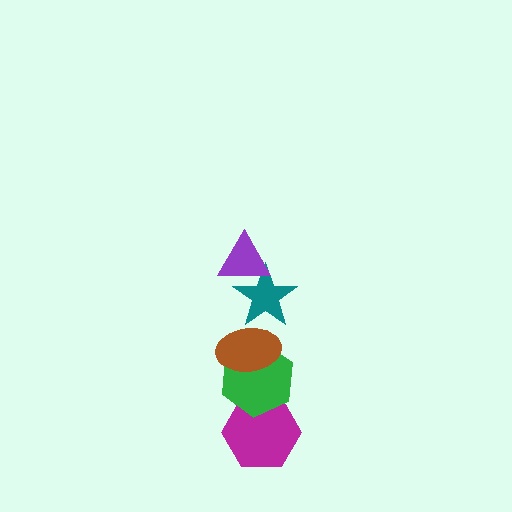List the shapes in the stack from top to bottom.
From top to bottom: the purple triangle, the teal star, the brown ellipse, the green hexagon, the magenta hexagon.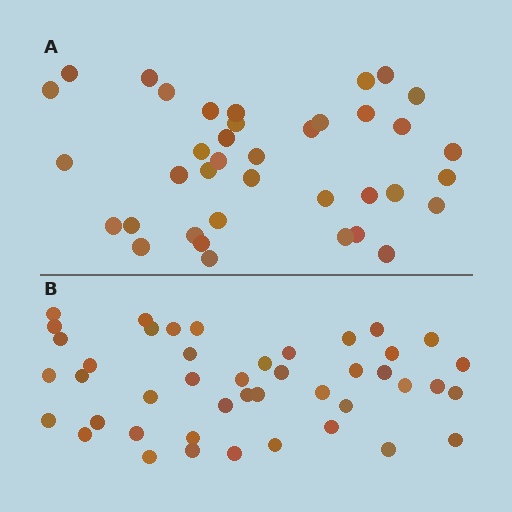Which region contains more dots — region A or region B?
Region B (the bottom region) has more dots.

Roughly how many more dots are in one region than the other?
Region B has about 6 more dots than region A.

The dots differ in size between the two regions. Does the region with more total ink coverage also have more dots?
No. Region A has more total ink coverage because its dots are larger, but region B actually contains more individual dots. Total area can be misleading — the number of items is what matters here.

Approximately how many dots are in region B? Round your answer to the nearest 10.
About 40 dots. (The exact count is 44, which rounds to 40.)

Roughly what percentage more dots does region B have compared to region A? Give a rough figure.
About 15% more.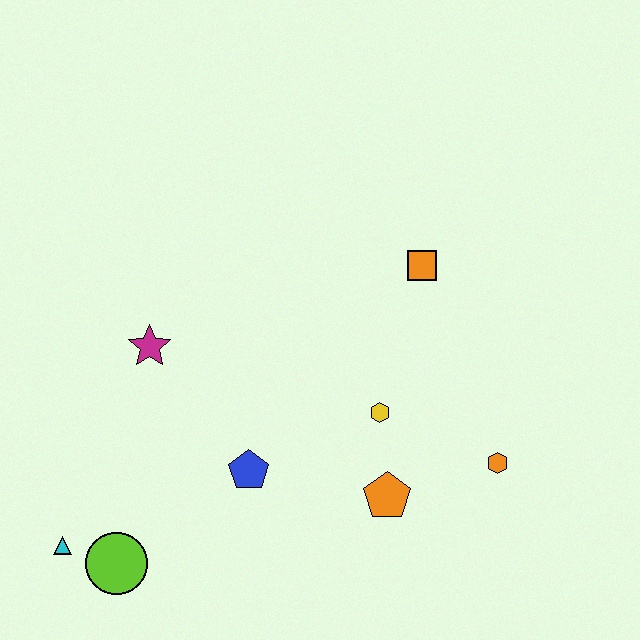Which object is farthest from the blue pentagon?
The orange square is farthest from the blue pentagon.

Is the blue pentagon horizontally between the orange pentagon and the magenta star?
Yes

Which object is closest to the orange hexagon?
The orange pentagon is closest to the orange hexagon.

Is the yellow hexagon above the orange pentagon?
Yes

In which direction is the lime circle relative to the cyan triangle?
The lime circle is to the right of the cyan triangle.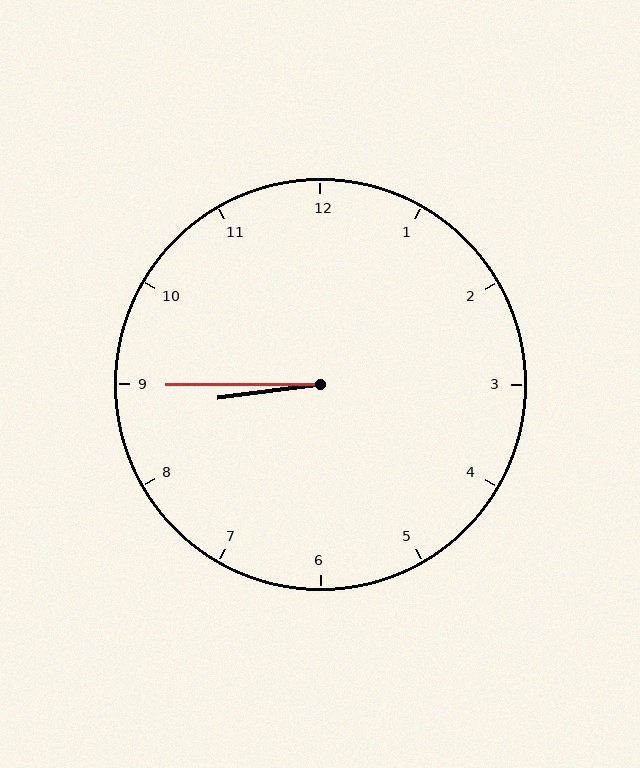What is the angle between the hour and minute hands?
Approximately 8 degrees.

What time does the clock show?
8:45.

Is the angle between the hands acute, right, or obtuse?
It is acute.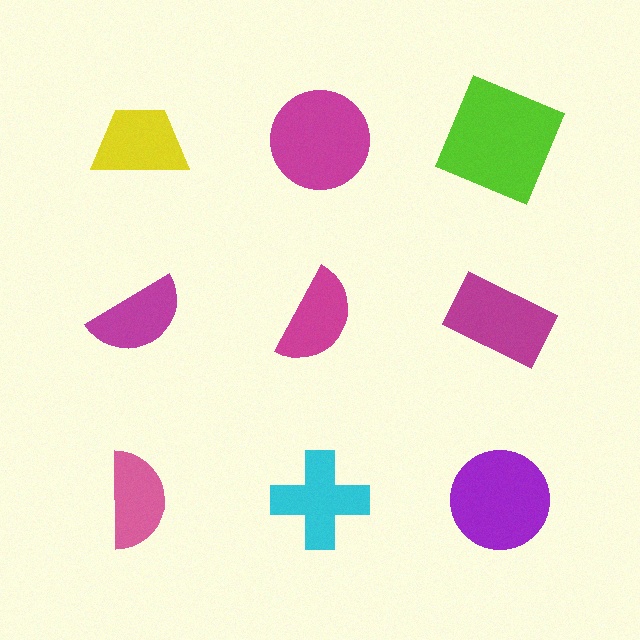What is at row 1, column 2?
A magenta circle.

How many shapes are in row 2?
3 shapes.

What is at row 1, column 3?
A lime square.